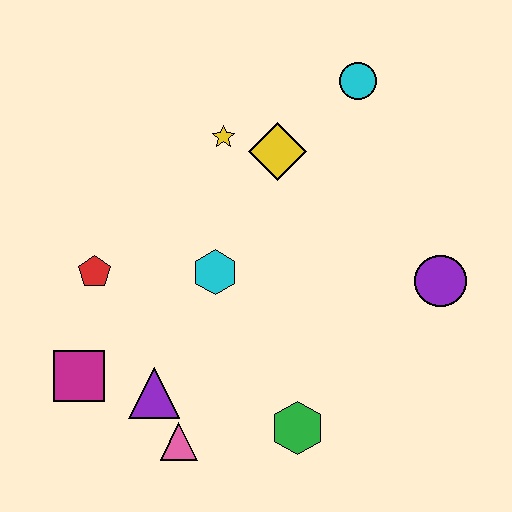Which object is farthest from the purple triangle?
The cyan circle is farthest from the purple triangle.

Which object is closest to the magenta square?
The purple triangle is closest to the magenta square.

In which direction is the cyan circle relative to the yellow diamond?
The cyan circle is to the right of the yellow diamond.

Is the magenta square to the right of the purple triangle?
No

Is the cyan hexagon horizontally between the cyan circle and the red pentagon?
Yes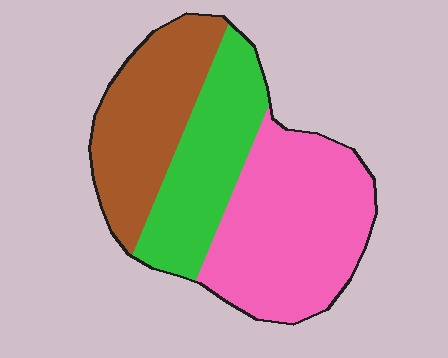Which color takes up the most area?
Pink, at roughly 45%.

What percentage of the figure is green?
Green covers 28% of the figure.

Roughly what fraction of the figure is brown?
Brown covers roughly 30% of the figure.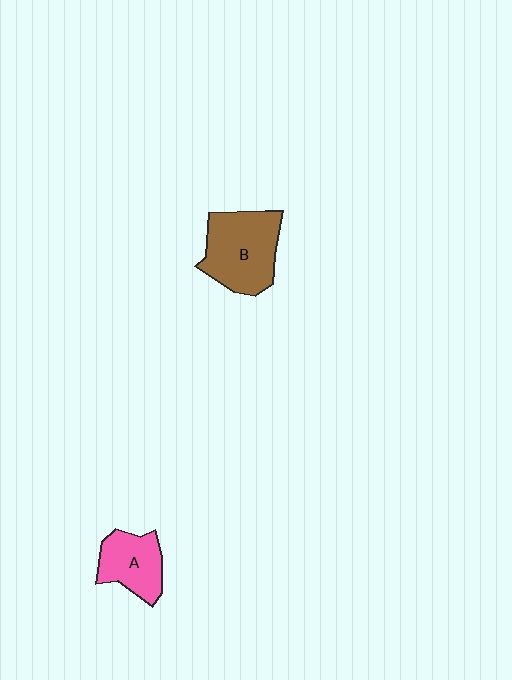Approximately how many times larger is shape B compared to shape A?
Approximately 1.5 times.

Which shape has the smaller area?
Shape A (pink).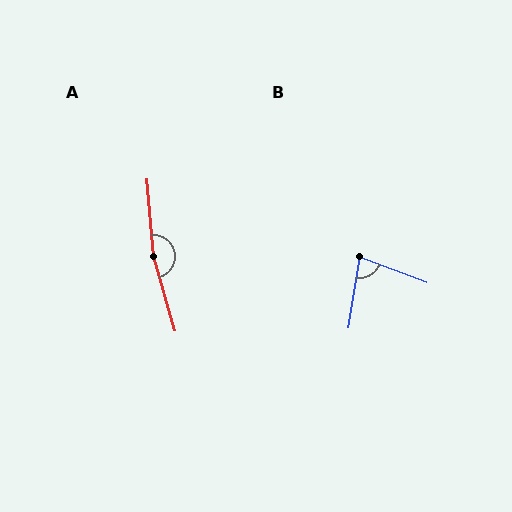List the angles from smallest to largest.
B (78°), A (168°).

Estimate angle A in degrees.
Approximately 168 degrees.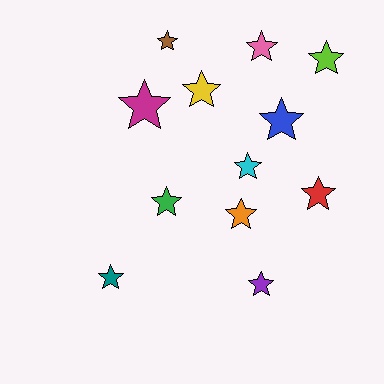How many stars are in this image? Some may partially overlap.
There are 12 stars.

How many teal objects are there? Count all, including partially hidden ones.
There is 1 teal object.